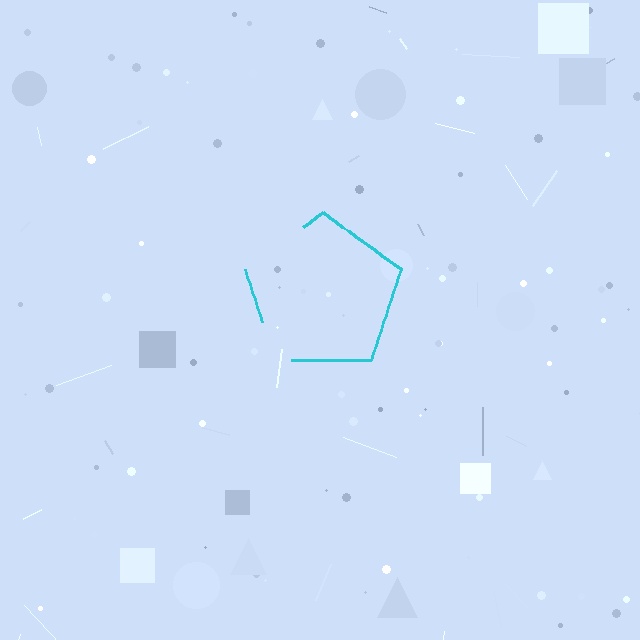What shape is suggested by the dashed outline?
The dashed outline suggests a pentagon.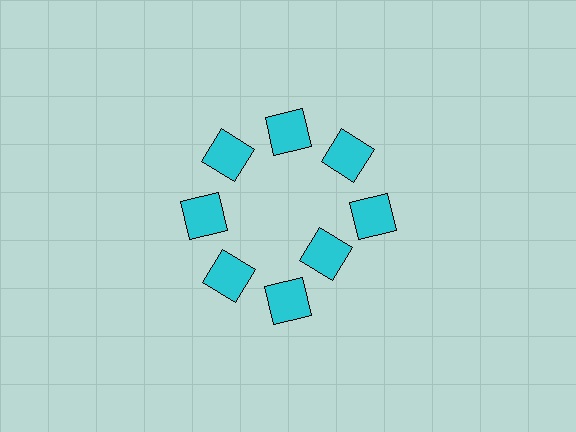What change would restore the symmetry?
The symmetry would be restored by moving it outward, back onto the ring so that all 8 squares sit at equal angles and equal distance from the center.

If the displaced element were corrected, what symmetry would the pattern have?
It would have 8-fold rotational symmetry — the pattern would map onto itself every 45 degrees.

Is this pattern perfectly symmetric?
No. The 8 cyan squares are arranged in a ring, but one element near the 4 o'clock position is pulled inward toward the center, breaking the 8-fold rotational symmetry.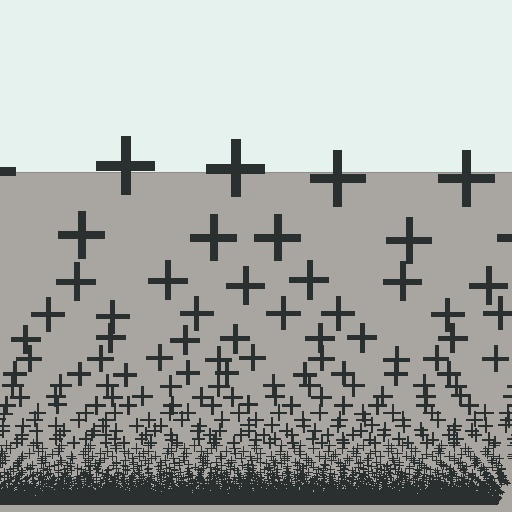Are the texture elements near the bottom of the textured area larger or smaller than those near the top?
Smaller. The gradient is inverted — elements near the bottom are smaller and denser.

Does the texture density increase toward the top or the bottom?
Density increases toward the bottom.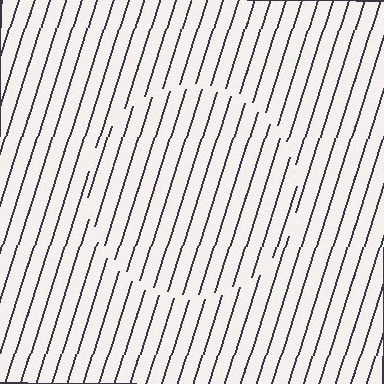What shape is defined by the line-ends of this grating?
An illusory circle. The interior of the shape contains the same grating, shifted by half a period — the contour is defined by the phase discontinuity where line-ends from the inner and outer gratings abut.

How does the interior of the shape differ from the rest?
The interior of the shape contains the same grating, shifted by half a period — the contour is defined by the phase discontinuity where line-ends from the inner and outer gratings abut.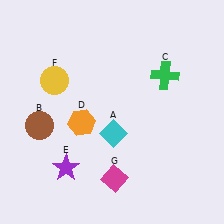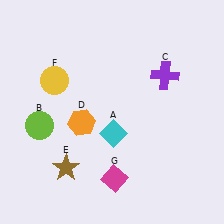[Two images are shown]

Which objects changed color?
B changed from brown to lime. C changed from green to purple. E changed from purple to brown.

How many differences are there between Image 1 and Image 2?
There are 3 differences between the two images.